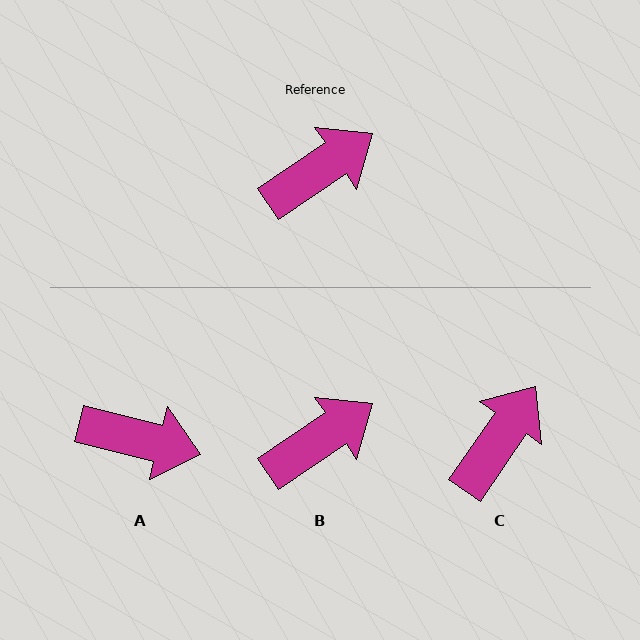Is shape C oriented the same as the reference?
No, it is off by about 21 degrees.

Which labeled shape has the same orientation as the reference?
B.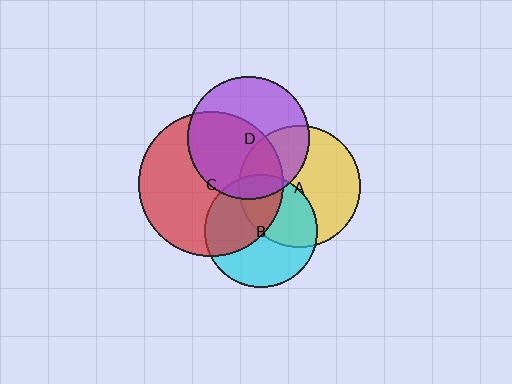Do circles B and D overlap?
Yes.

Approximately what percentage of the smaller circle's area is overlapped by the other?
Approximately 10%.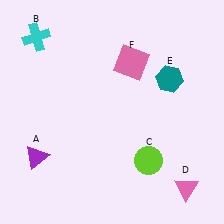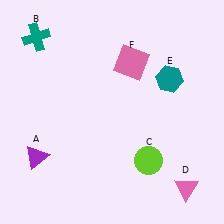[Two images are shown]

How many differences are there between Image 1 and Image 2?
There is 1 difference between the two images.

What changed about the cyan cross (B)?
In Image 1, B is cyan. In Image 2, it changed to teal.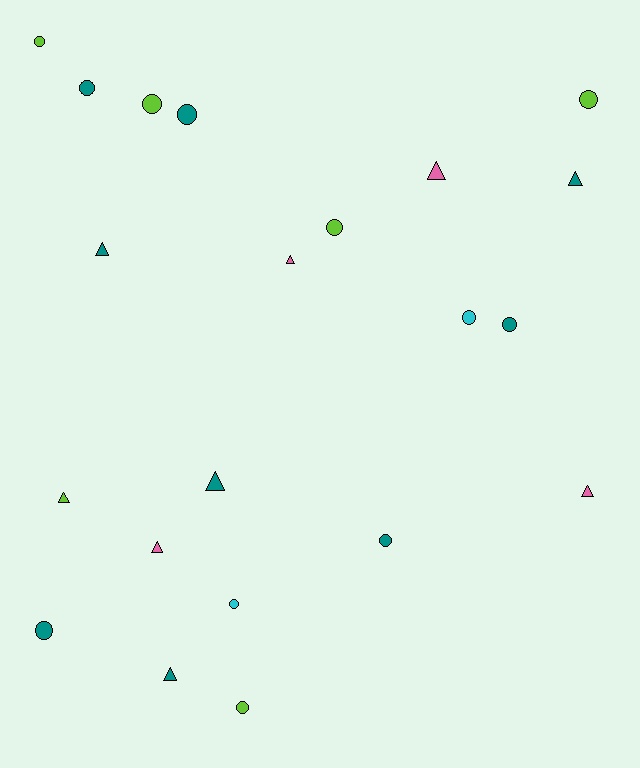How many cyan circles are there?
There are 2 cyan circles.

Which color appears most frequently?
Teal, with 9 objects.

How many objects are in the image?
There are 21 objects.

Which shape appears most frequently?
Circle, with 12 objects.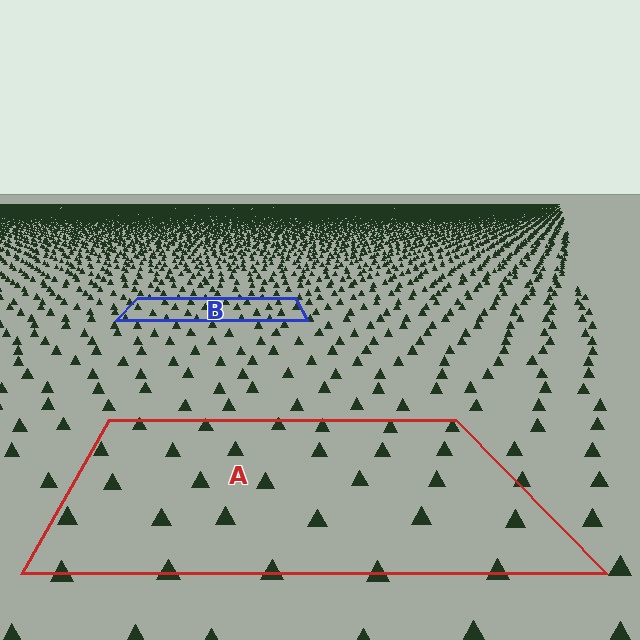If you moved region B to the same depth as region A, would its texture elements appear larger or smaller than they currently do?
They would appear larger. At a closer depth, the same texture elements are projected at a bigger on-screen size.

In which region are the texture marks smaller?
The texture marks are smaller in region B, because it is farther away.